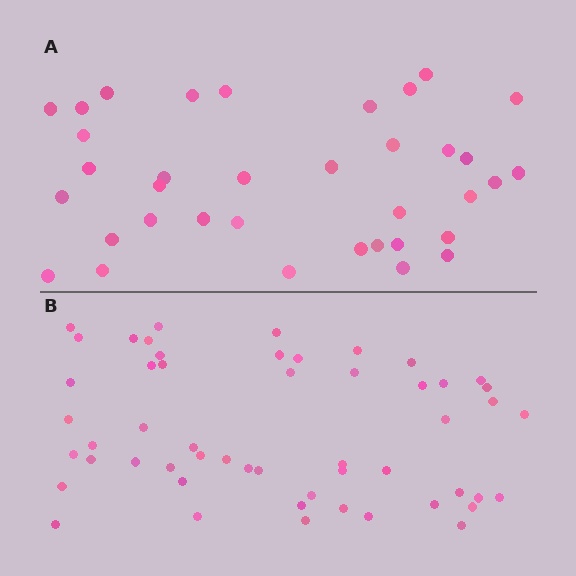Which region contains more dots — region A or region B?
Region B (the bottom region) has more dots.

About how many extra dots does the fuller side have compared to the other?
Region B has approximately 15 more dots than region A.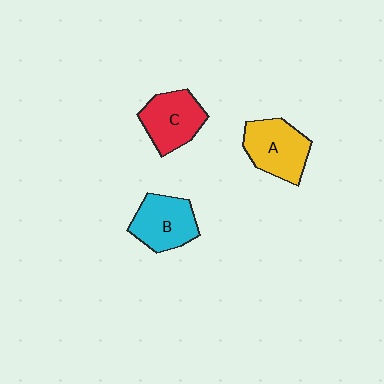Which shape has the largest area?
Shape A (yellow).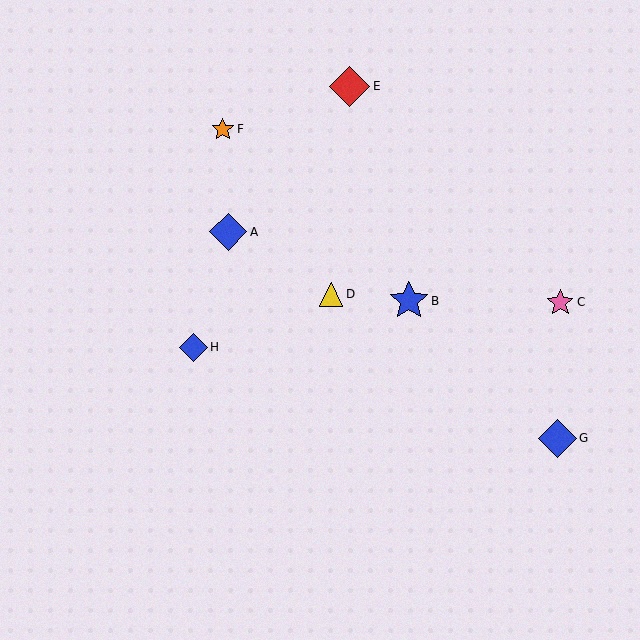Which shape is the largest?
The red diamond (labeled E) is the largest.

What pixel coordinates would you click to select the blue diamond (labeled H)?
Click at (193, 347) to select the blue diamond H.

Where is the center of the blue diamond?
The center of the blue diamond is at (193, 347).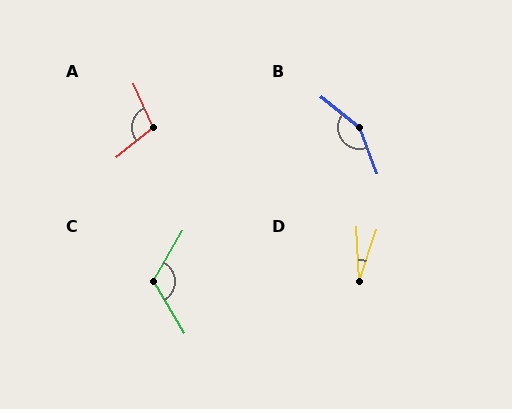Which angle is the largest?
B, at approximately 150 degrees.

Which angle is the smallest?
D, at approximately 21 degrees.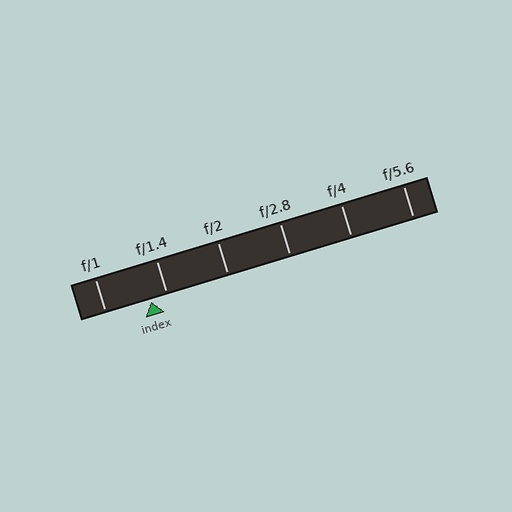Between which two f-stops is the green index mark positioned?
The index mark is between f/1 and f/1.4.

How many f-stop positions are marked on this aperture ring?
There are 6 f-stop positions marked.